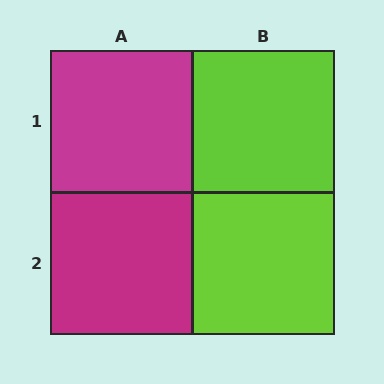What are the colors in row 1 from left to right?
Magenta, lime.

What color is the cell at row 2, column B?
Lime.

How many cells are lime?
2 cells are lime.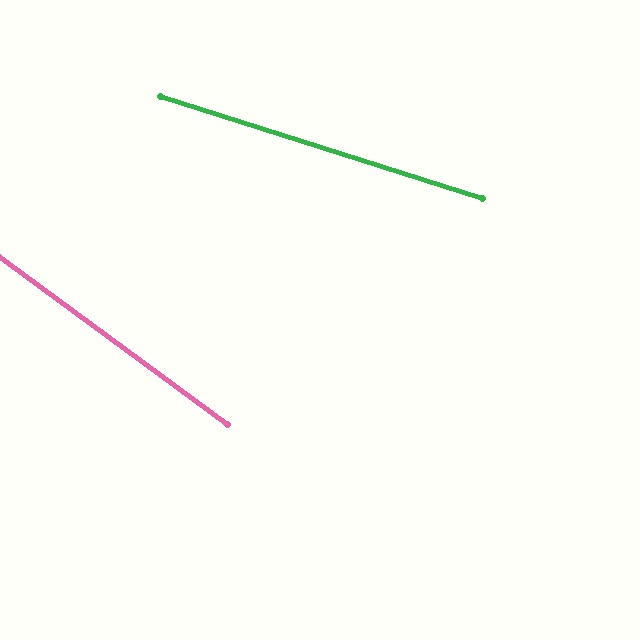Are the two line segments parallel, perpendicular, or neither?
Neither parallel nor perpendicular — they differ by about 19°.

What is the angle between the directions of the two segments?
Approximately 19 degrees.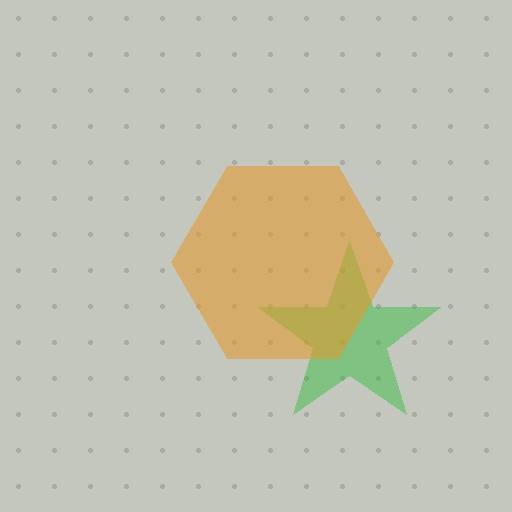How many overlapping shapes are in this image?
There are 2 overlapping shapes in the image.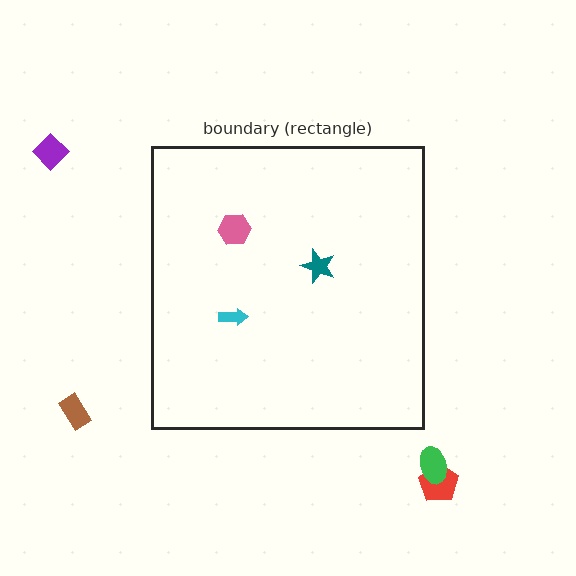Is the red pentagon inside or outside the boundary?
Outside.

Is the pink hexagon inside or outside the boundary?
Inside.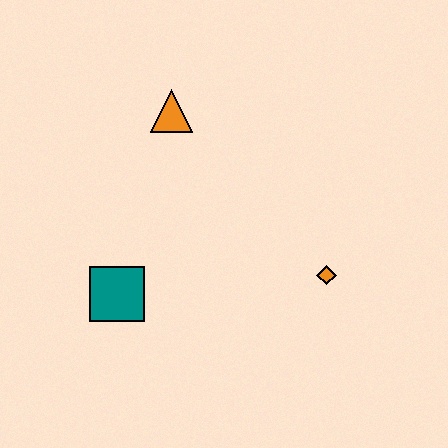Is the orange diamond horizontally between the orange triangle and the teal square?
No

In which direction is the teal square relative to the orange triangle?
The teal square is below the orange triangle.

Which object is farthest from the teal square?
The orange diamond is farthest from the teal square.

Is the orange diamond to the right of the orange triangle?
Yes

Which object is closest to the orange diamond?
The teal square is closest to the orange diamond.